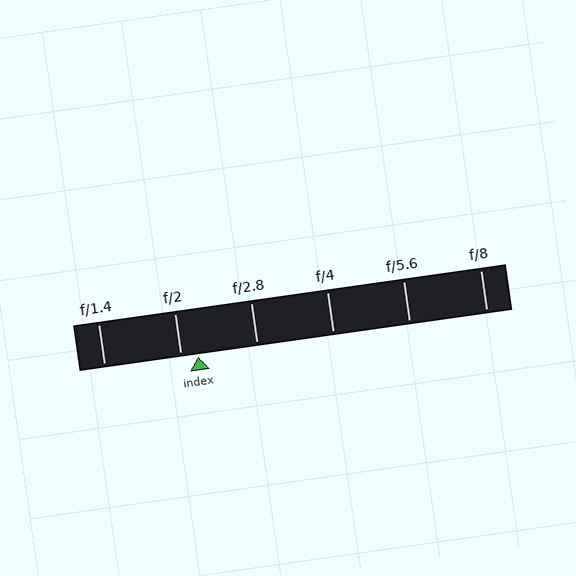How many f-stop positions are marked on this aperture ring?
There are 6 f-stop positions marked.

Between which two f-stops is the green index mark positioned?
The index mark is between f/2 and f/2.8.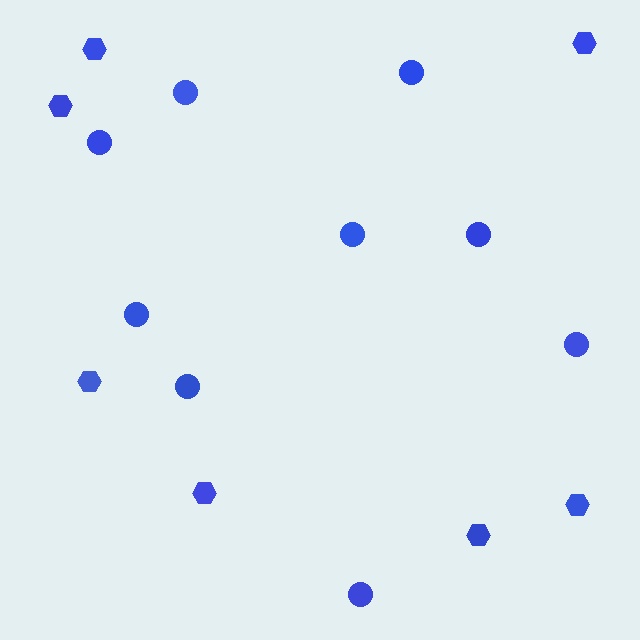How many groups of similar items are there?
There are 2 groups: one group of circles (9) and one group of hexagons (7).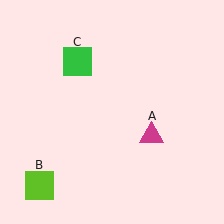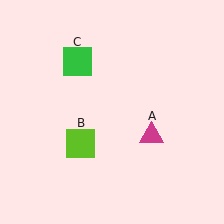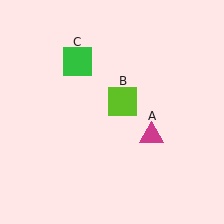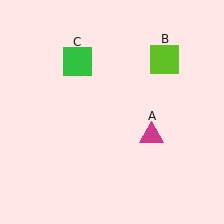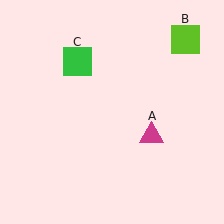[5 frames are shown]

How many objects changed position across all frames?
1 object changed position: lime square (object B).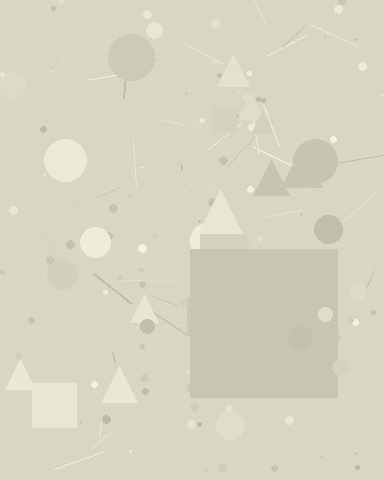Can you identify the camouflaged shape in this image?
The camouflaged shape is a square.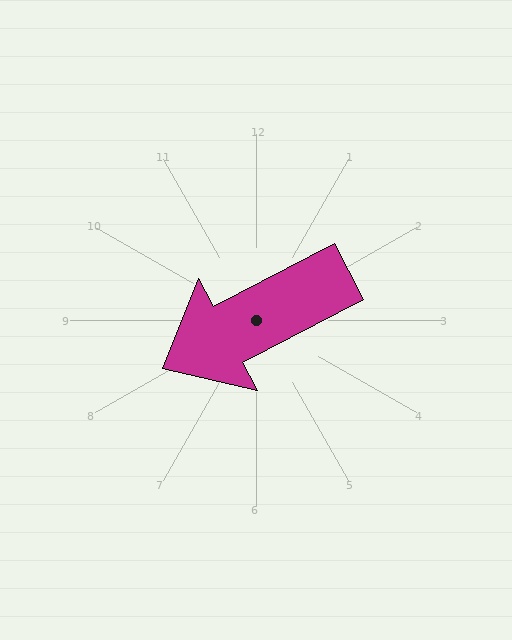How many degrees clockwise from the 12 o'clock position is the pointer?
Approximately 242 degrees.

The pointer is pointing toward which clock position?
Roughly 8 o'clock.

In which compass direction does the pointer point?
Southwest.